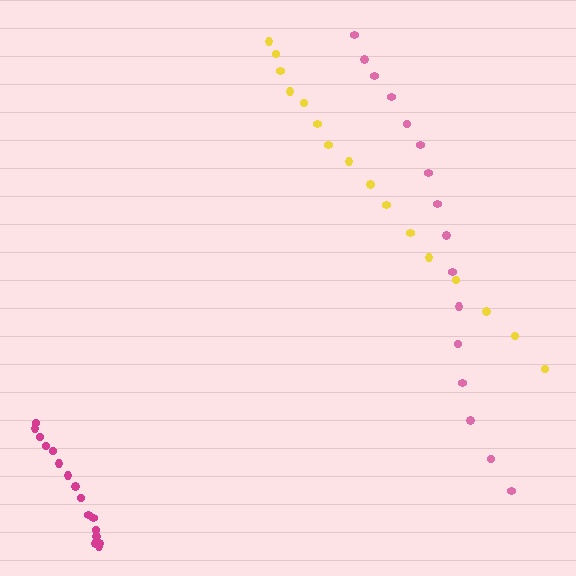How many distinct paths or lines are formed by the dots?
There are 3 distinct paths.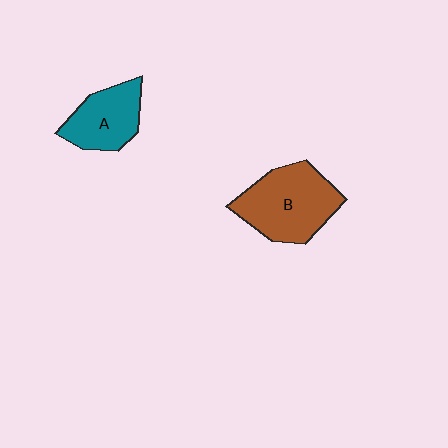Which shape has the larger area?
Shape B (brown).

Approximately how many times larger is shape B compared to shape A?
Approximately 1.5 times.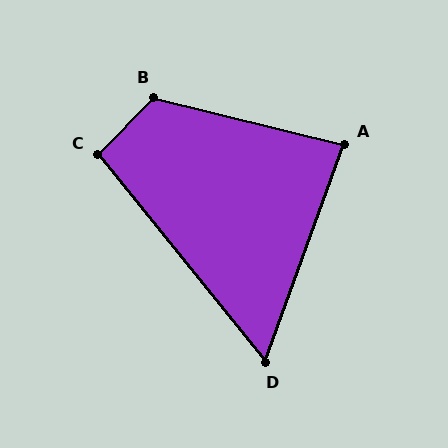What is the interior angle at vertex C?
Approximately 96 degrees (obtuse).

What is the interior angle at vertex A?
Approximately 84 degrees (acute).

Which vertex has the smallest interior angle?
D, at approximately 59 degrees.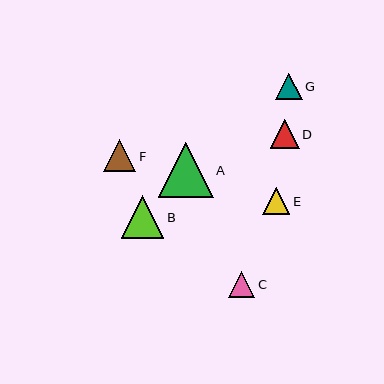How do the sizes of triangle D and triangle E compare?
Triangle D and triangle E are approximately the same size.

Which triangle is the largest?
Triangle A is the largest with a size of approximately 55 pixels.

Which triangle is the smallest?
Triangle C is the smallest with a size of approximately 26 pixels.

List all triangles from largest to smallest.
From largest to smallest: A, B, F, D, E, G, C.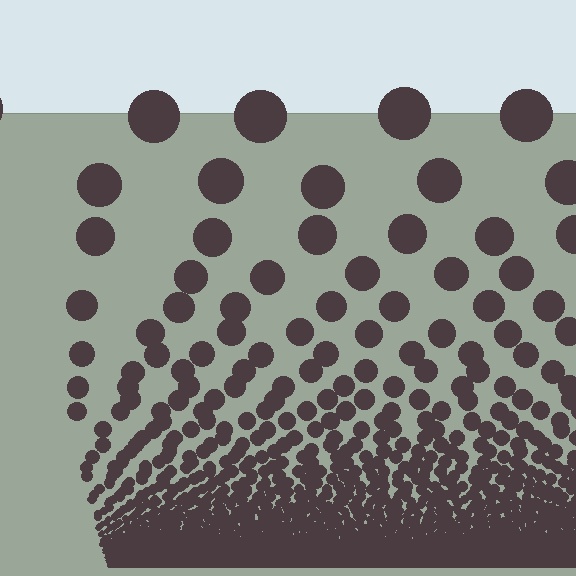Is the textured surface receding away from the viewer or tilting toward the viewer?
The surface appears to tilt toward the viewer. Texture elements get larger and sparser toward the top.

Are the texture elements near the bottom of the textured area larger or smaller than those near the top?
Smaller. The gradient is inverted — elements near the bottom are smaller and denser.